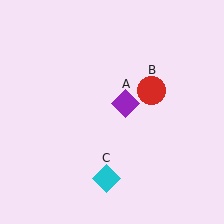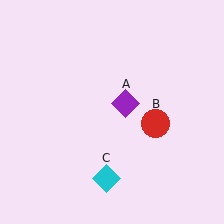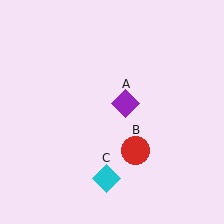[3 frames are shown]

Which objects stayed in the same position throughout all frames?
Purple diamond (object A) and cyan diamond (object C) remained stationary.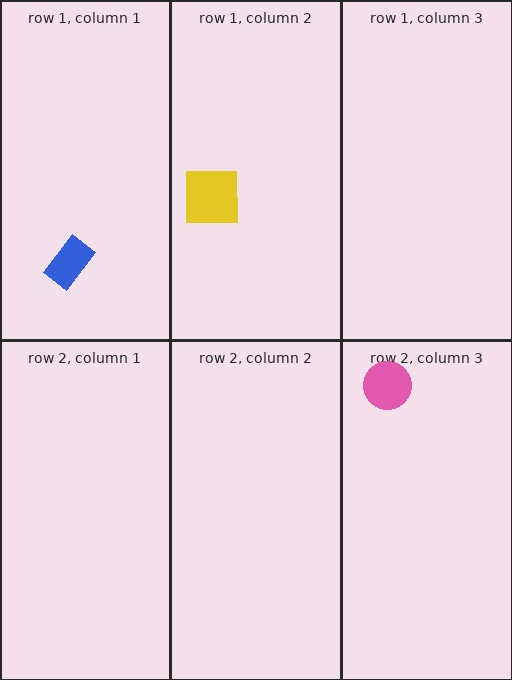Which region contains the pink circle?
The row 2, column 3 region.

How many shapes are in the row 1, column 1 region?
1.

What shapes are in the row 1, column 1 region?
The blue rectangle.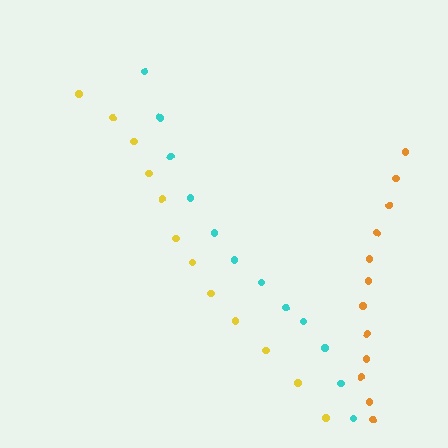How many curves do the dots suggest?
There are 3 distinct paths.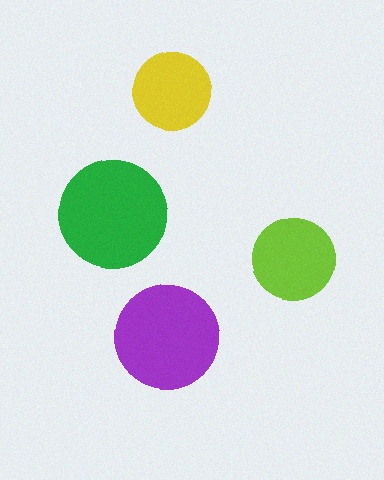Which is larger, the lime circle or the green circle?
The green one.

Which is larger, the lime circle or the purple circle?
The purple one.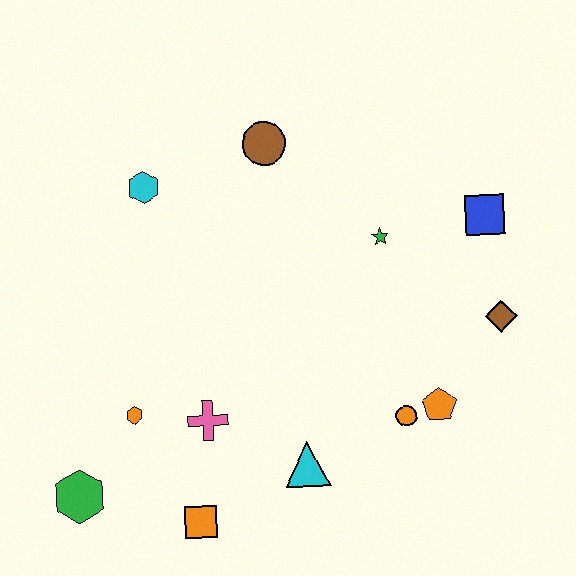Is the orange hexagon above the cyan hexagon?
No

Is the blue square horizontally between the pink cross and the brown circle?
No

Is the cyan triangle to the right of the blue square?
No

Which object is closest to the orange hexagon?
The pink cross is closest to the orange hexagon.